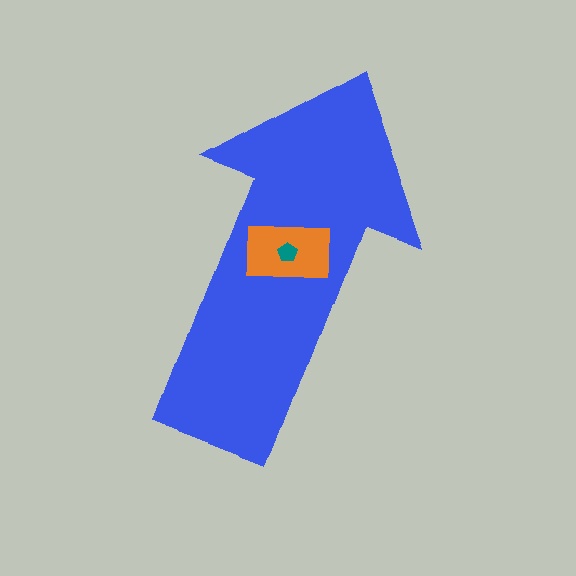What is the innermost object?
The teal pentagon.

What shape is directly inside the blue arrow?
The orange rectangle.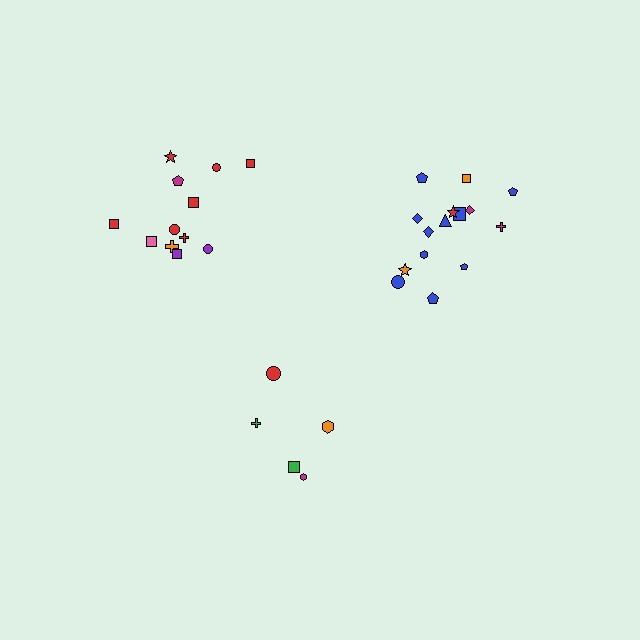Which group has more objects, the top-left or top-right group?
The top-right group.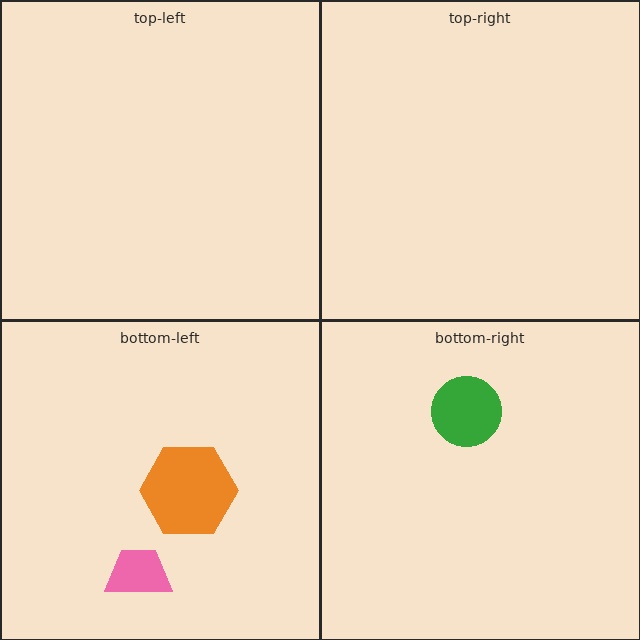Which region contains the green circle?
The bottom-right region.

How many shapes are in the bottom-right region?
1.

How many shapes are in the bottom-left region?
2.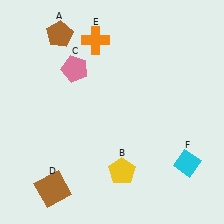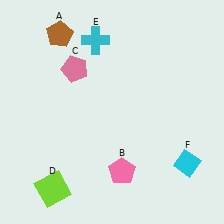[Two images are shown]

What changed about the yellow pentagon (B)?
In Image 1, B is yellow. In Image 2, it changed to pink.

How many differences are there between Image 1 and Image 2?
There are 3 differences between the two images.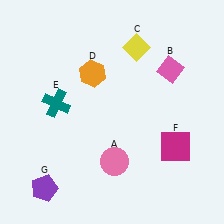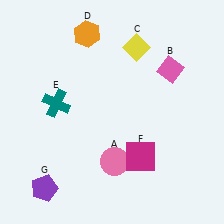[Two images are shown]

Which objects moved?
The objects that moved are: the orange hexagon (D), the magenta square (F).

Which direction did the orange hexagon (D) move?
The orange hexagon (D) moved up.